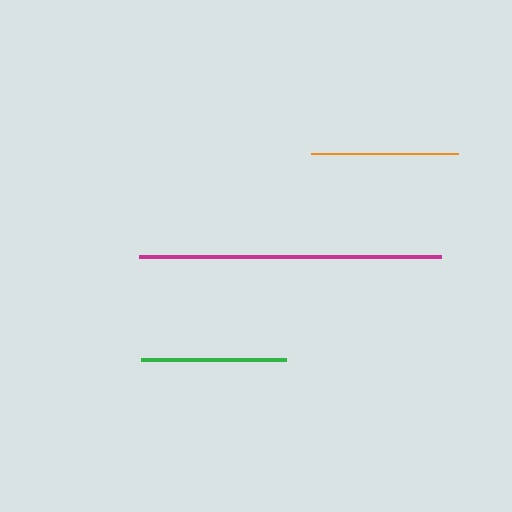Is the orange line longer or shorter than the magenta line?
The magenta line is longer than the orange line.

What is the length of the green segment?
The green segment is approximately 145 pixels long.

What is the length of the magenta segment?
The magenta segment is approximately 303 pixels long.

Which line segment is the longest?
The magenta line is the longest at approximately 303 pixels.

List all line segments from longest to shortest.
From longest to shortest: magenta, orange, green.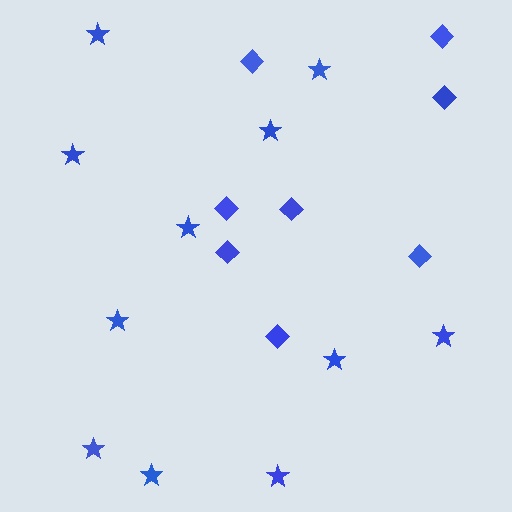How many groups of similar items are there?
There are 2 groups: one group of diamonds (8) and one group of stars (11).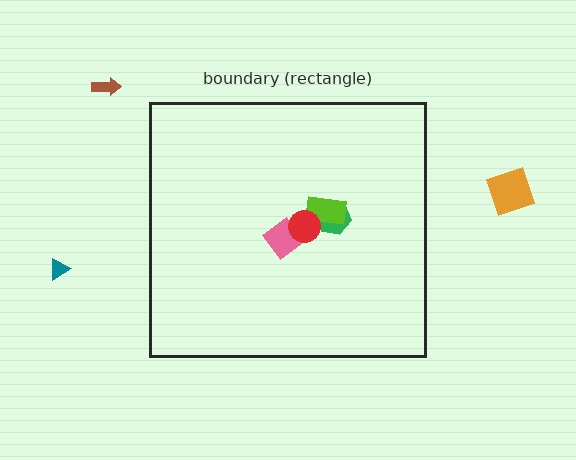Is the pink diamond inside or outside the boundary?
Inside.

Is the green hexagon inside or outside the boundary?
Inside.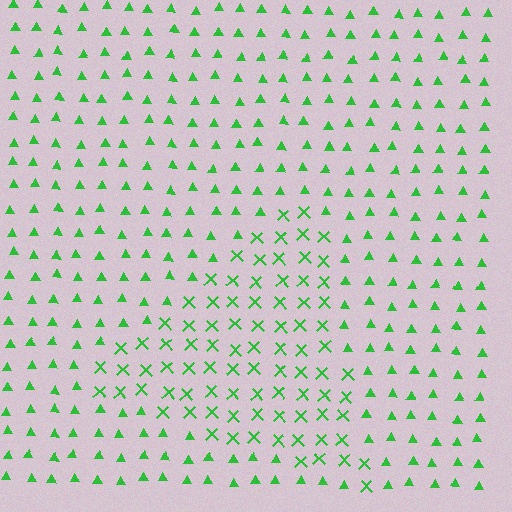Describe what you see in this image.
The image is filled with small green elements arranged in a uniform grid. A triangle-shaped region contains X marks, while the surrounding area contains triangles. The boundary is defined purely by the change in element shape.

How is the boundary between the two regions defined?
The boundary is defined by a change in element shape: X marks inside vs. triangles outside. All elements share the same color and spacing.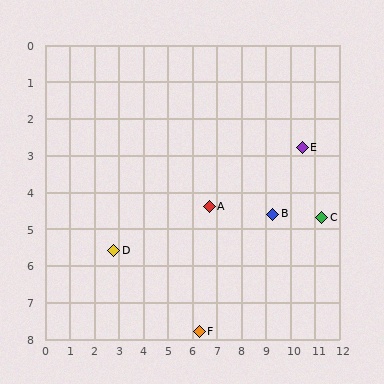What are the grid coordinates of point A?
Point A is at approximately (6.7, 4.4).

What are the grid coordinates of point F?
Point F is at approximately (6.3, 7.8).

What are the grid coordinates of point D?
Point D is at approximately (2.8, 5.6).